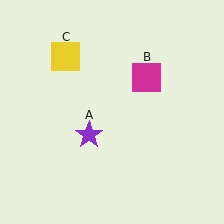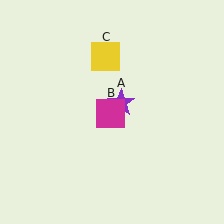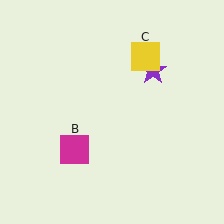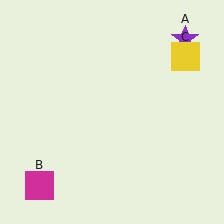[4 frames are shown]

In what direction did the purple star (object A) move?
The purple star (object A) moved up and to the right.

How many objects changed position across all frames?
3 objects changed position: purple star (object A), magenta square (object B), yellow square (object C).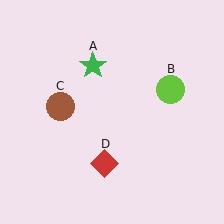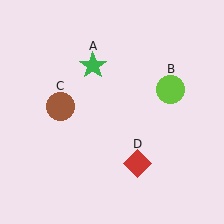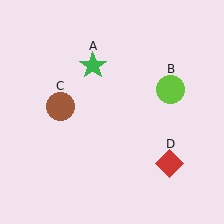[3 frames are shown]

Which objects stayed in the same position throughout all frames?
Green star (object A) and lime circle (object B) and brown circle (object C) remained stationary.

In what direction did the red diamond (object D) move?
The red diamond (object D) moved right.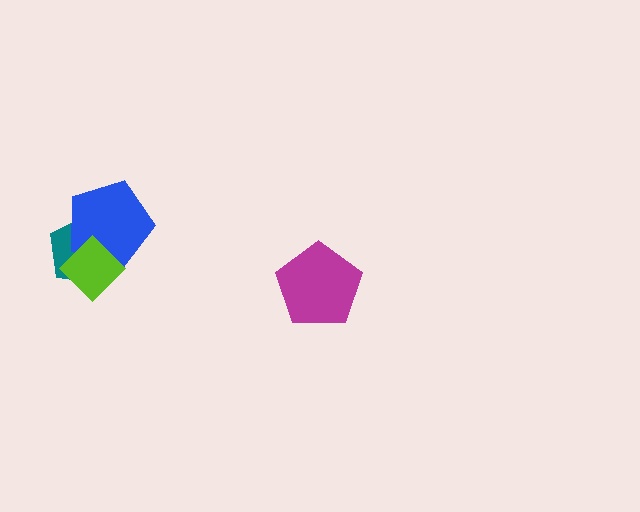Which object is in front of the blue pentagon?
The lime diamond is in front of the blue pentagon.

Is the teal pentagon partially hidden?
Yes, it is partially covered by another shape.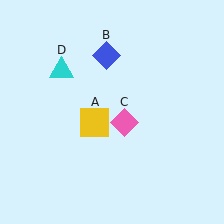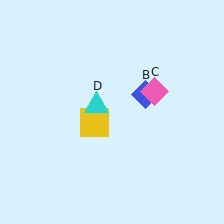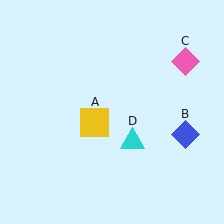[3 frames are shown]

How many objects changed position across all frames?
3 objects changed position: blue diamond (object B), pink diamond (object C), cyan triangle (object D).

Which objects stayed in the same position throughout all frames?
Yellow square (object A) remained stationary.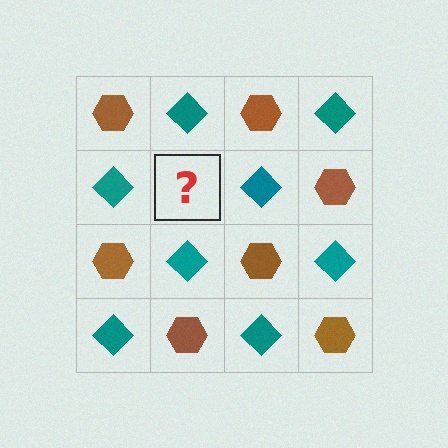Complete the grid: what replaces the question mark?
The question mark should be replaced with a brown hexagon.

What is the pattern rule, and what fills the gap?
The rule is that it alternates brown hexagon and teal diamond in a checkerboard pattern. The gap should be filled with a brown hexagon.